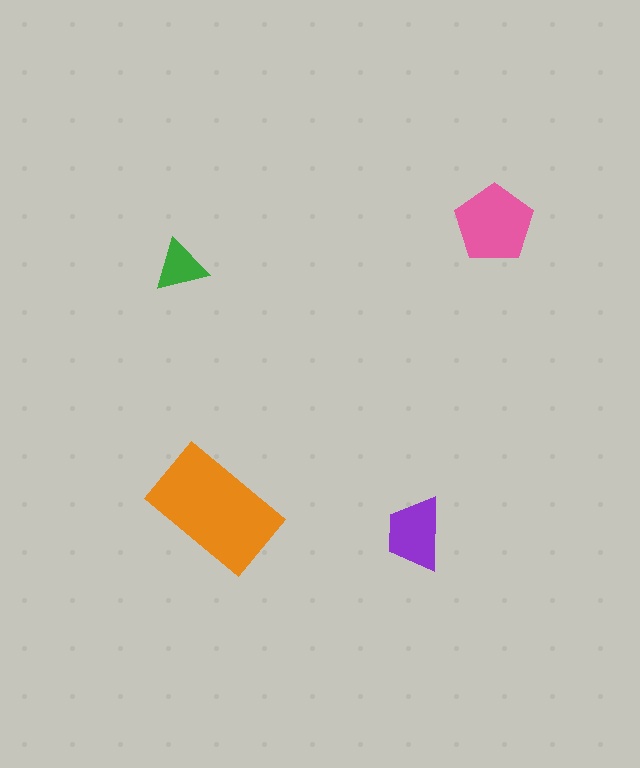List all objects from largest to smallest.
The orange rectangle, the pink pentagon, the purple trapezoid, the green triangle.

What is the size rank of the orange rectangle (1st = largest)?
1st.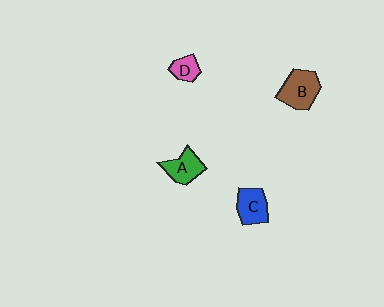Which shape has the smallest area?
Shape D (pink).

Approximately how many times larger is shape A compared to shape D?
Approximately 1.6 times.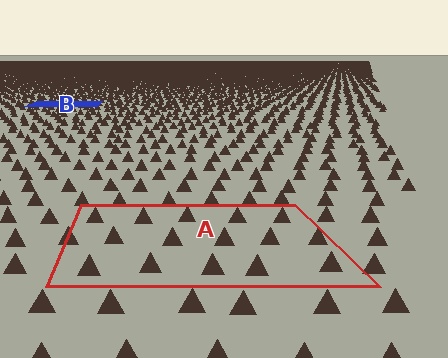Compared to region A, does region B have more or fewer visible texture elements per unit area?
Region B has more texture elements per unit area — they are packed more densely because it is farther away.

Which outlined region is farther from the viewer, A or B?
Region B is farther from the viewer — the texture elements inside it appear smaller and more densely packed.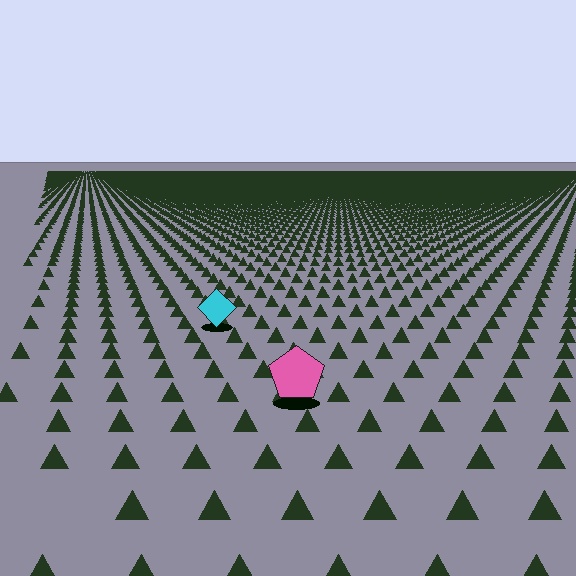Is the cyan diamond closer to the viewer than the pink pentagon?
No. The pink pentagon is closer — you can tell from the texture gradient: the ground texture is coarser near it.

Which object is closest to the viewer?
The pink pentagon is closest. The texture marks near it are larger and more spread out.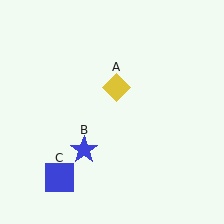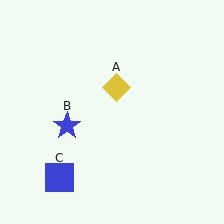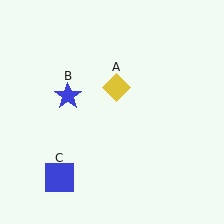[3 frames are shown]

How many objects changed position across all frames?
1 object changed position: blue star (object B).